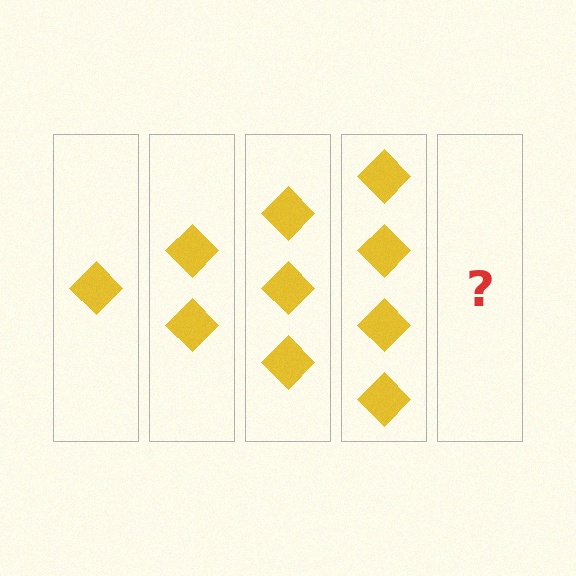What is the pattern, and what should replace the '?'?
The pattern is that each step adds one more diamond. The '?' should be 5 diamonds.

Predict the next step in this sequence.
The next step is 5 diamonds.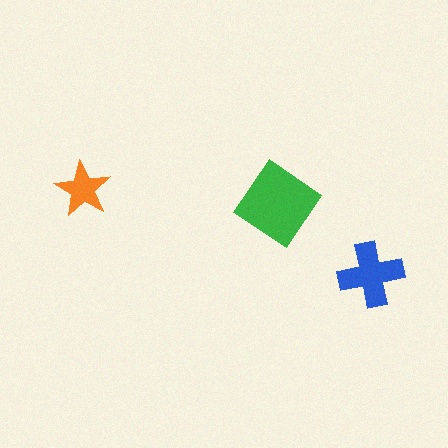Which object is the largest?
The green diamond.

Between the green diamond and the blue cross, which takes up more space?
The green diamond.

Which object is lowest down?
The blue cross is bottommost.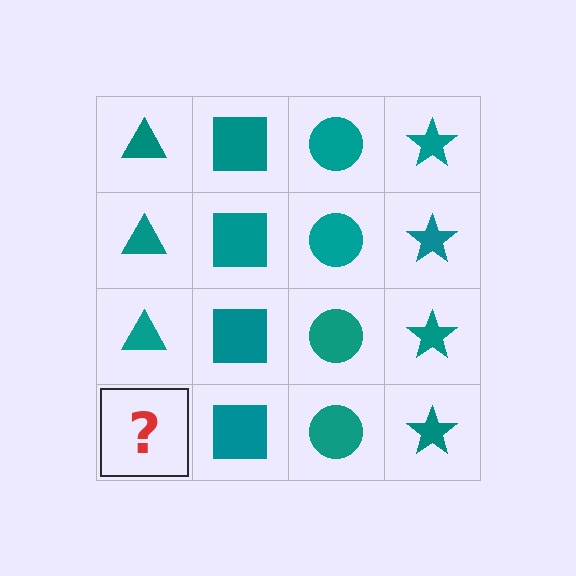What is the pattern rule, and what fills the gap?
The rule is that each column has a consistent shape. The gap should be filled with a teal triangle.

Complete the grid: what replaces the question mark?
The question mark should be replaced with a teal triangle.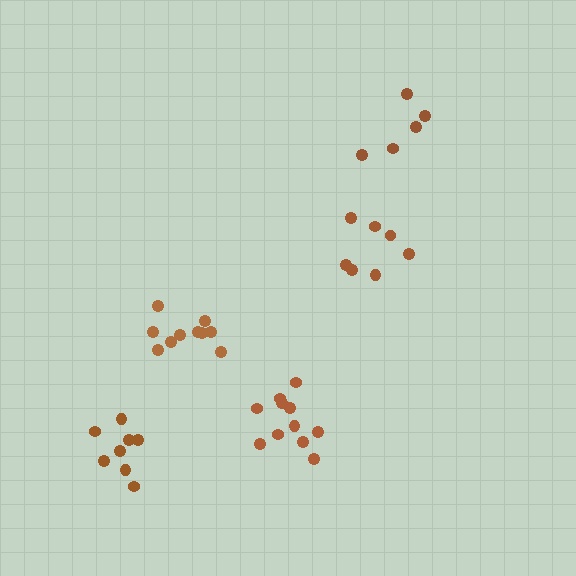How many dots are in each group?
Group 1: 7 dots, Group 2: 11 dots, Group 3: 8 dots, Group 4: 5 dots, Group 5: 10 dots (41 total).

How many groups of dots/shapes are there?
There are 5 groups.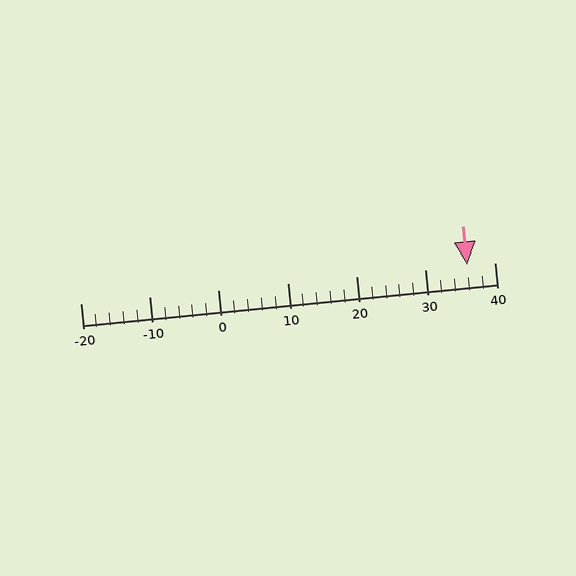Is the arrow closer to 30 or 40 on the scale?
The arrow is closer to 40.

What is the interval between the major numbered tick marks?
The major tick marks are spaced 10 units apart.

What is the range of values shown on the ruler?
The ruler shows values from -20 to 40.